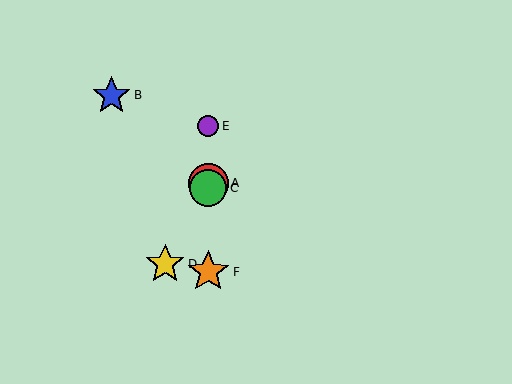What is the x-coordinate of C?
Object C is at x≈208.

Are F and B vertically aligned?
No, F is at x≈208 and B is at x≈112.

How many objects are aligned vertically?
4 objects (A, C, E, F) are aligned vertically.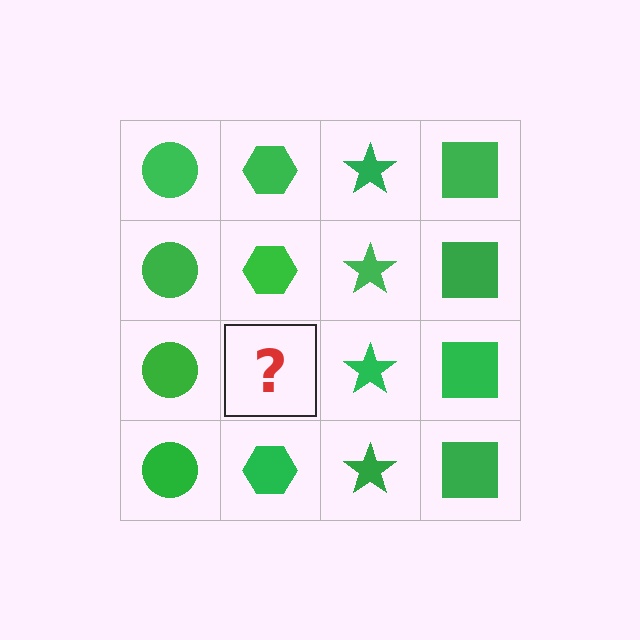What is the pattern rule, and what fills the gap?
The rule is that each column has a consistent shape. The gap should be filled with a green hexagon.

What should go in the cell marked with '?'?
The missing cell should contain a green hexagon.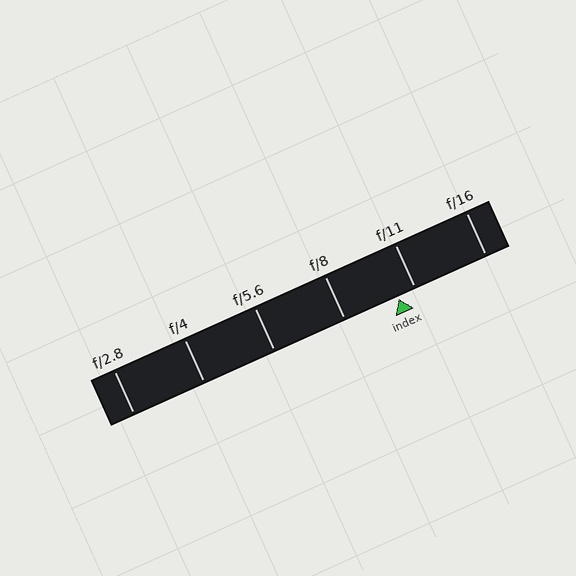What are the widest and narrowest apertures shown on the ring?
The widest aperture shown is f/2.8 and the narrowest is f/16.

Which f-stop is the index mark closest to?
The index mark is closest to f/11.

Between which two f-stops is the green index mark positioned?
The index mark is between f/8 and f/11.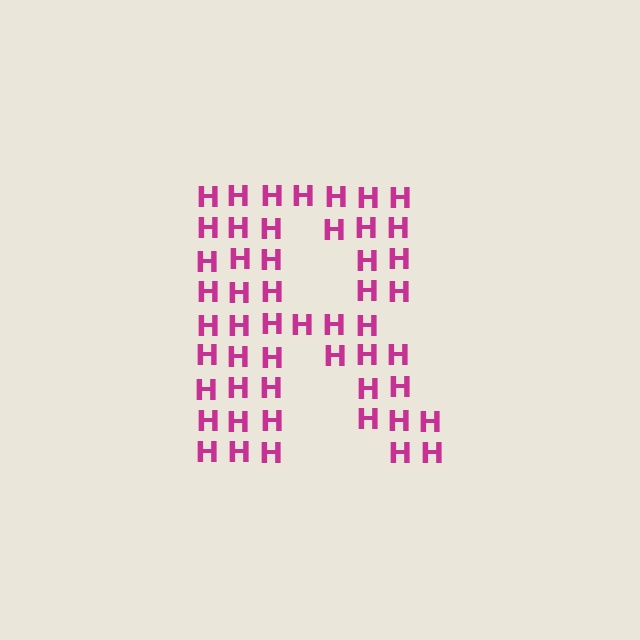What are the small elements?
The small elements are letter H's.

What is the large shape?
The large shape is the letter R.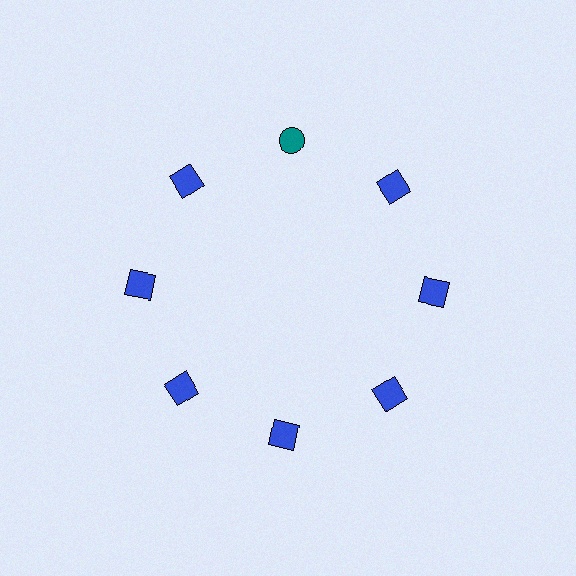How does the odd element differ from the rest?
It differs in both color (teal instead of blue) and shape (circle instead of square).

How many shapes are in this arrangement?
There are 8 shapes arranged in a ring pattern.